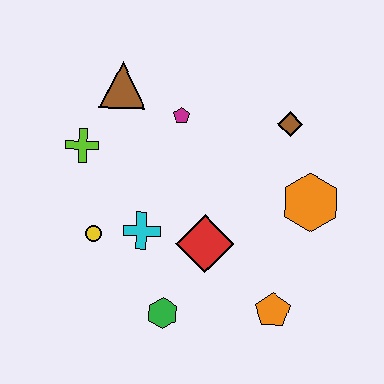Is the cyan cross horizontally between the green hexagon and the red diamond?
No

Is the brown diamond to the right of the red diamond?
Yes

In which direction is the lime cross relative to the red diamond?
The lime cross is to the left of the red diamond.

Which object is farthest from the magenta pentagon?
The orange pentagon is farthest from the magenta pentagon.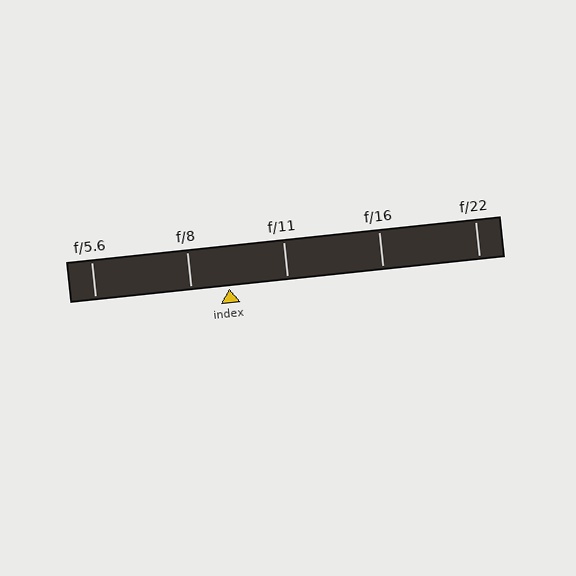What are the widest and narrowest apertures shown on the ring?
The widest aperture shown is f/5.6 and the narrowest is f/22.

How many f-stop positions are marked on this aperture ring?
There are 5 f-stop positions marked.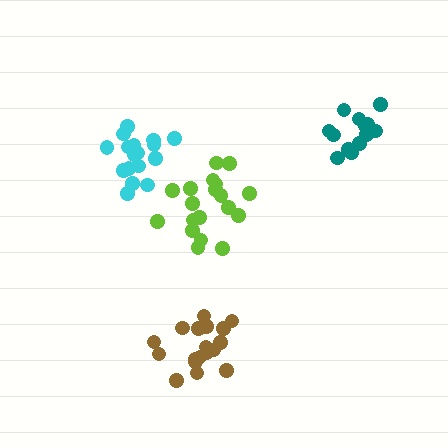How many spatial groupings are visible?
There are 4 spatial groupings.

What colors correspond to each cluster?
The clusters are colored: brown, cyan, lime, teal.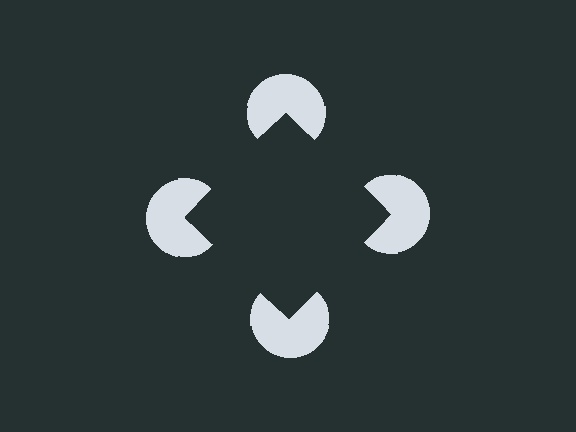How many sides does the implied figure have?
4 sides.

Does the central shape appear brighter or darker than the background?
It typically appears slightly darker than the background, even though no actual brightness change is drawn.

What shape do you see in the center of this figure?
An illusory square — its edges are inferred from the aligned wedge cuts in the pac-man discs, not physically drawn.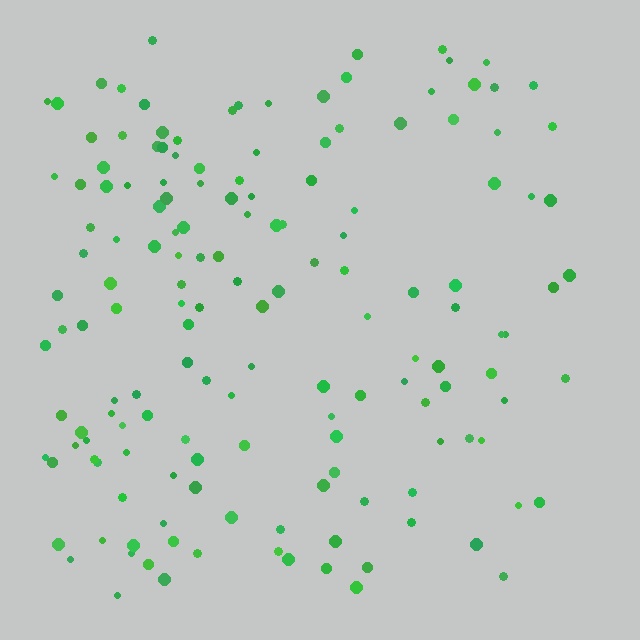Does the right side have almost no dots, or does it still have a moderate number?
Still a moderate number, just noticeably fewer than the left.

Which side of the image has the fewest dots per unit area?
The right.